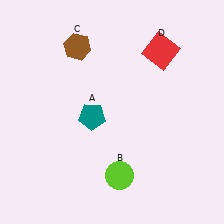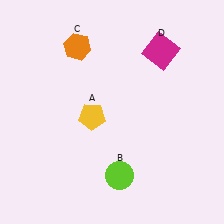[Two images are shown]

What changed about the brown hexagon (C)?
In Image 1, C is brown. In Image 2, it changed to orange.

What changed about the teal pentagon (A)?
In Image 1, A is teal. In Image 2, it changed to yellow.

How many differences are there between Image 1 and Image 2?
There are 3 differences between the two images.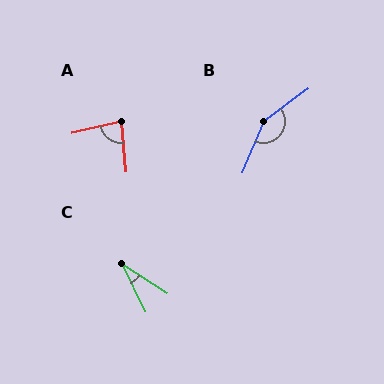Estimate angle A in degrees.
Approximately 82 degrees.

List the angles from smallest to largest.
C (31°), A (82°), B (149°).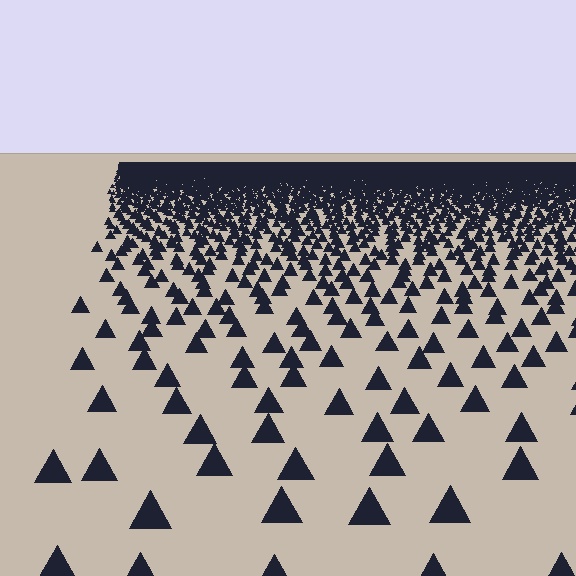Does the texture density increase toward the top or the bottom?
Density increases toward the top.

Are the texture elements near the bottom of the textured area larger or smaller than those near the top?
Larger. Near the bottom, elements are closer to the viewer and appear at a bigger on-screen size.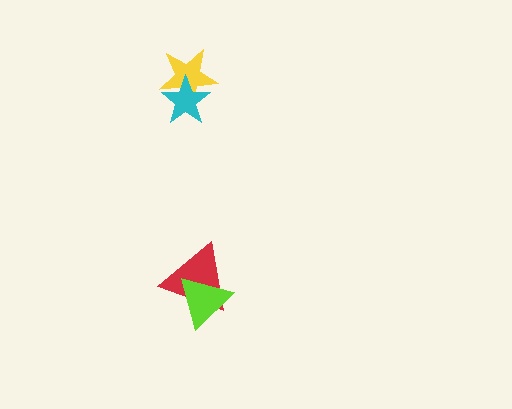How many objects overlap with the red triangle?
1 object overlaps with the red triangle.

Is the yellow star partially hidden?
Yes, it is partially covered by another shape.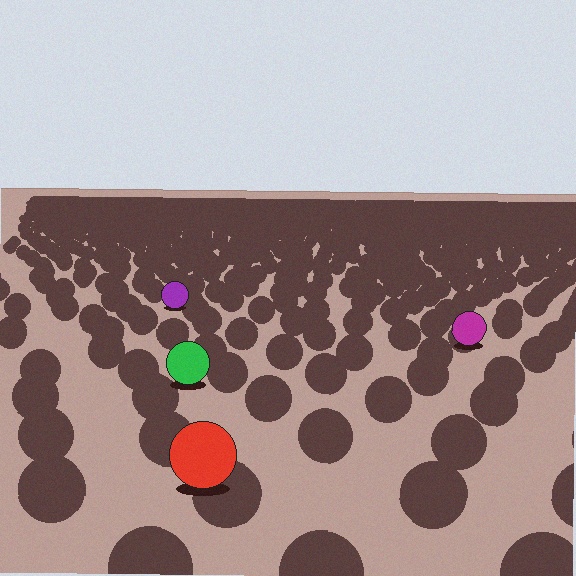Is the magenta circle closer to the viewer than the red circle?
No. The red circle is closer — you can tell from the texture gradient: the ground texture is coarser near it.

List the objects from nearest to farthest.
From nearest to farthest: the red circle, the green circle, the magenta circle, the purple circle.